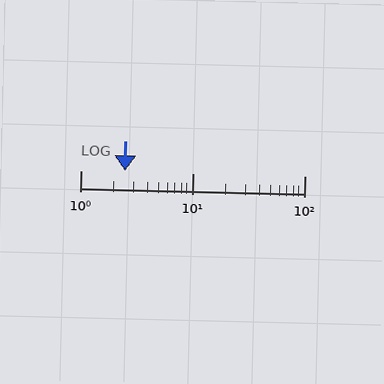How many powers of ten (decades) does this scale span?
The scale spans 2 decades, from 1 to 100.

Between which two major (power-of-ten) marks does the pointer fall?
The pointer is between 1 and 10.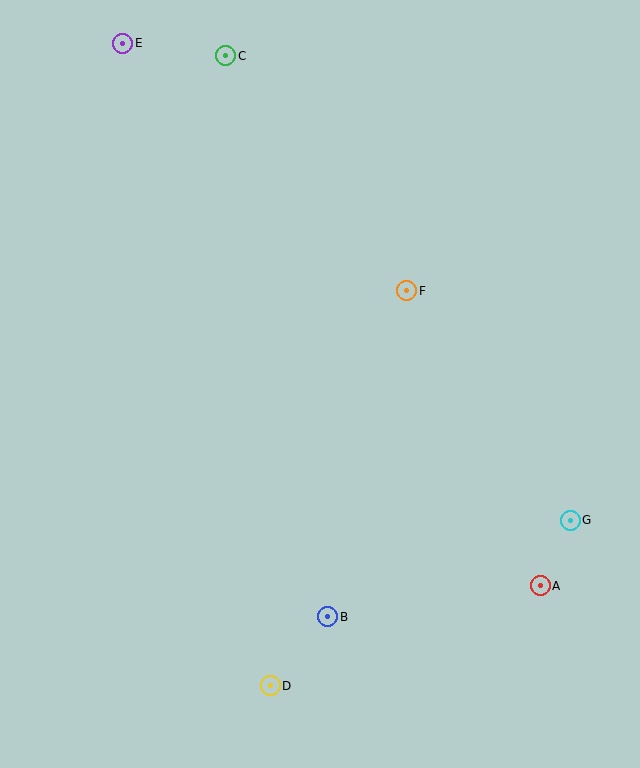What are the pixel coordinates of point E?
Point E is at (123, 43).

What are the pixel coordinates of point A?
Point A is at (540, 586).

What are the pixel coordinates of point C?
Point C is at (226, 56).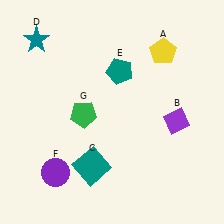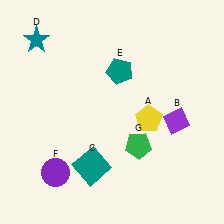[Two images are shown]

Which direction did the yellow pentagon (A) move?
The yellow pentagon (A) moved down.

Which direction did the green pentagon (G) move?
The green pentagon (G) moved right.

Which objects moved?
The objects that moved are: the yellow pentagon (A), the green pentagon (G).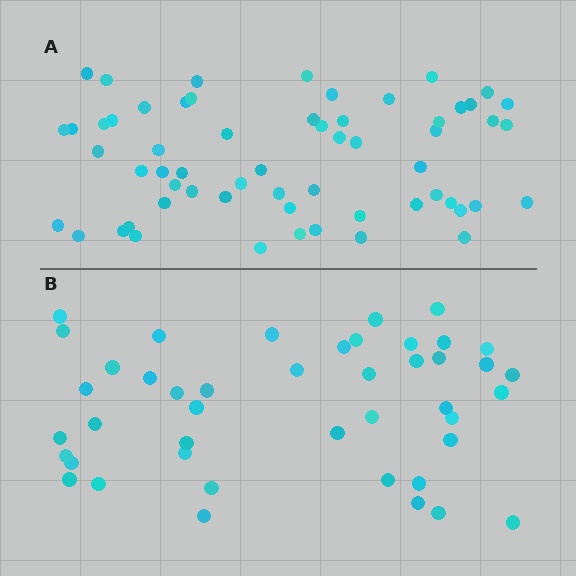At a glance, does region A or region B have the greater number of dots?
Region A (the top region) has more dots.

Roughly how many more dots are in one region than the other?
Region A has approximately 15 more dots than region B.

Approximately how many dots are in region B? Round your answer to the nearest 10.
About 40 dots. (The exact count is 44, which rounds to 40.)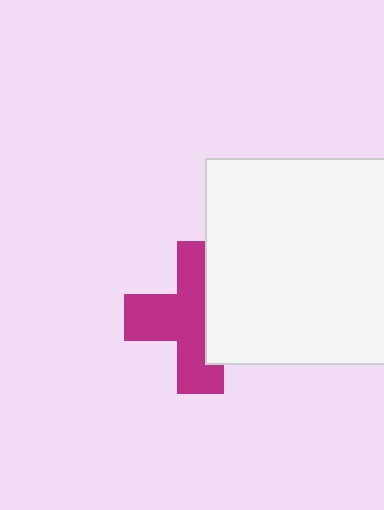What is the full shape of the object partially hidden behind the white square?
The partially hidden object is a magenta cross.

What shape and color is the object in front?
The object in front is a white square.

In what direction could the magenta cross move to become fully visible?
The magenta cross could move left. That would shift it out from behind the white square entirely.